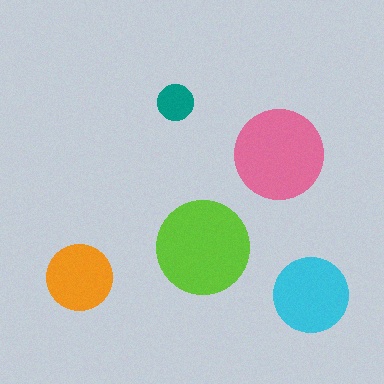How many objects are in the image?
There are 5 objects in the image.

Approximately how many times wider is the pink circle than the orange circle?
About 1.5 times wider.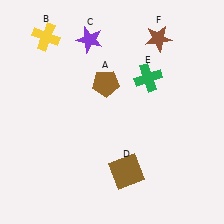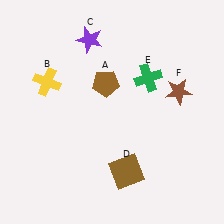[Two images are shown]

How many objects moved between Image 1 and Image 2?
2 objects moved between the two images.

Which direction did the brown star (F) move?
The brown star (F) moved down.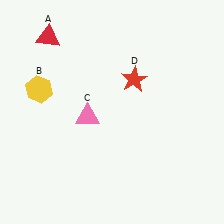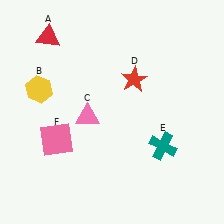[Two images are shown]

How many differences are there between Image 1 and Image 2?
There are 2 differences between the two images.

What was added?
A teal cross (E), a pink square (F) were added in Image 2.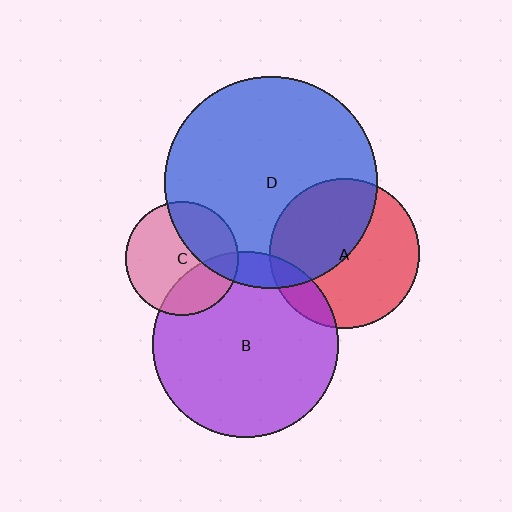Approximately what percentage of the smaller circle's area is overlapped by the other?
Approximately 15%.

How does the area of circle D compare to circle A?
Approximately 2.0 times.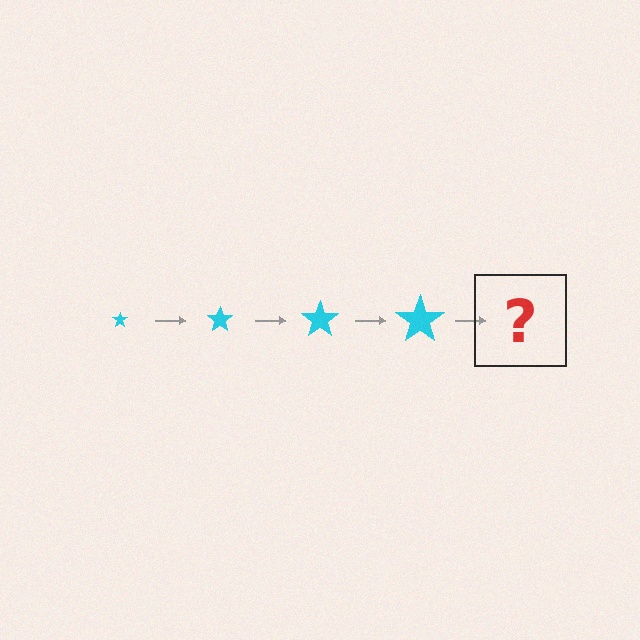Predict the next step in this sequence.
The next step is a cyan star, larger than the previous one.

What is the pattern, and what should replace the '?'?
The pattern is that the star gets progressively larger each step. The '?' should be a cyan star, larger than the previous one.